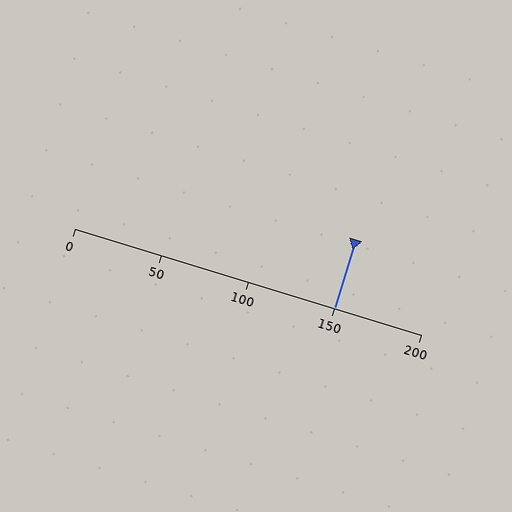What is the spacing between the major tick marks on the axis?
The major ticks are spaced 50 apart.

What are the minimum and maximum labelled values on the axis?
The axis runs from 0 to 200.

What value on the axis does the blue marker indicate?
The marker indicates approximately 150.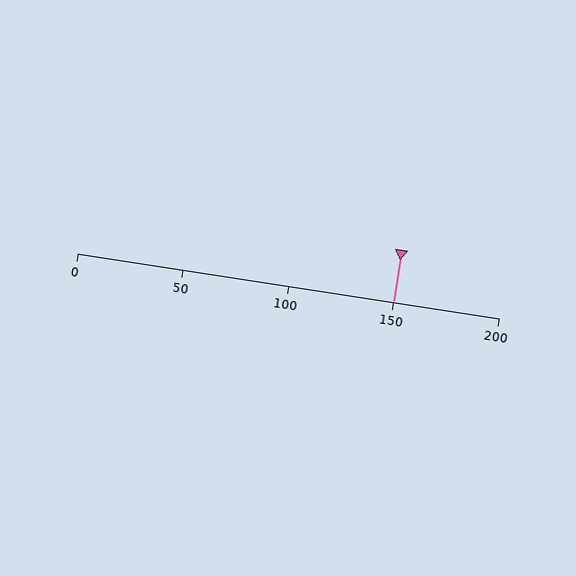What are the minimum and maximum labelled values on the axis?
The axis runs from 0 to 200.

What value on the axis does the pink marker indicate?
The marker indicates approximately 150.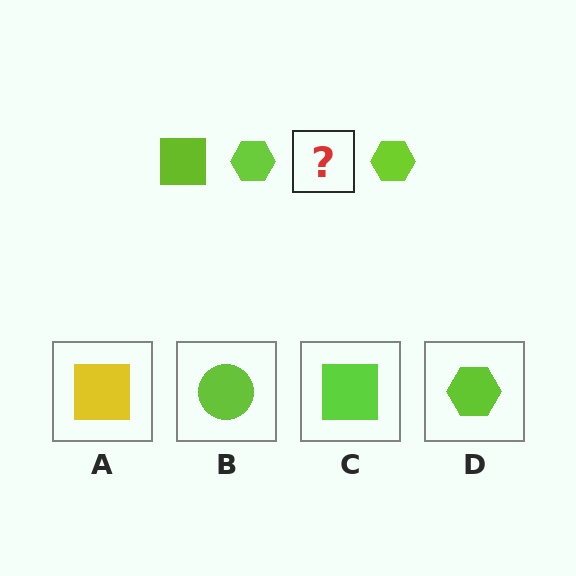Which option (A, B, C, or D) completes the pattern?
C.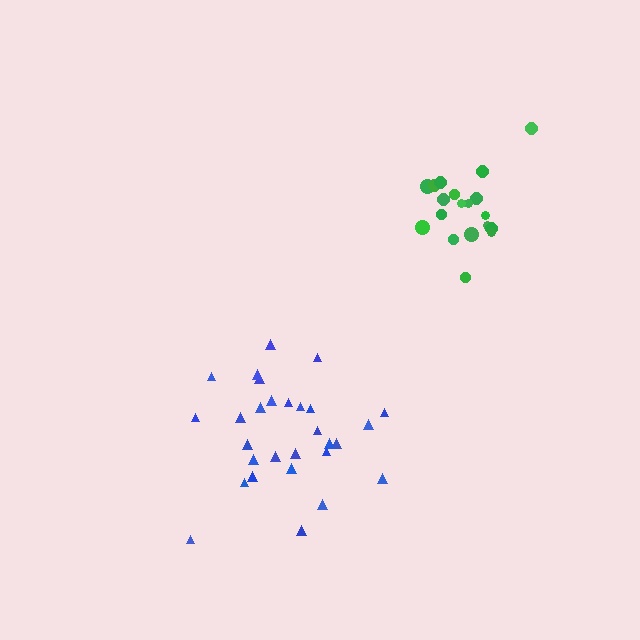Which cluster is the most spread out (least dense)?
Blue.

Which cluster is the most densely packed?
Green.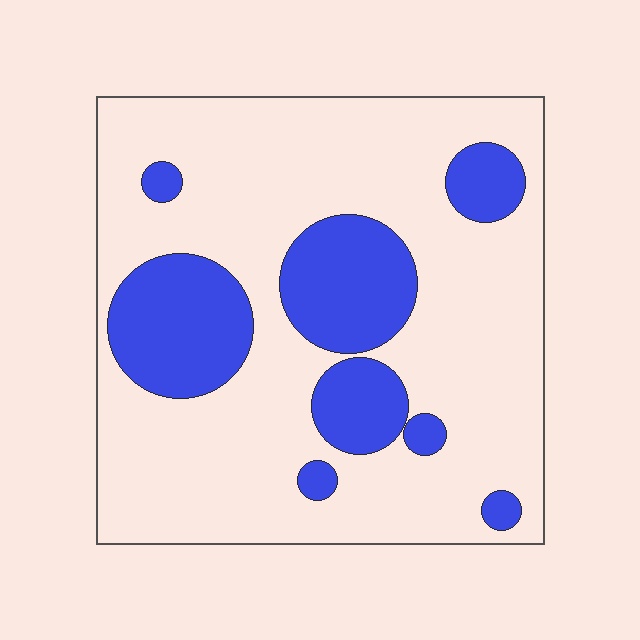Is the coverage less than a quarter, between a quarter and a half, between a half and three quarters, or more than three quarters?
Less than a quarter.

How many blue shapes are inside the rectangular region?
8.